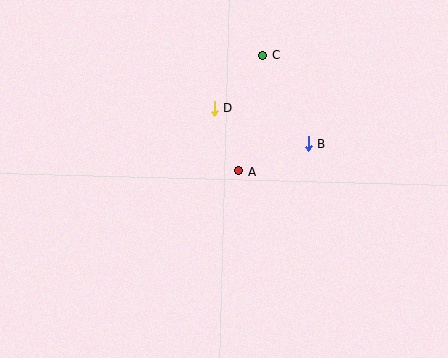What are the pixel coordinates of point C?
Point C is at (263, 55).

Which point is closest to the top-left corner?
Point D is closest to the top-left corner.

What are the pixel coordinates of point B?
Point B is at (308, 144).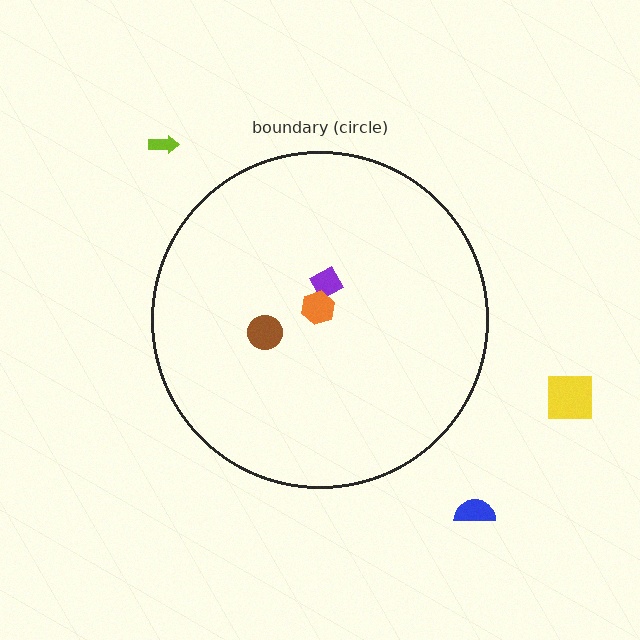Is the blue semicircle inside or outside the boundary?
Outside.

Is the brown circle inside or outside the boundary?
Inside.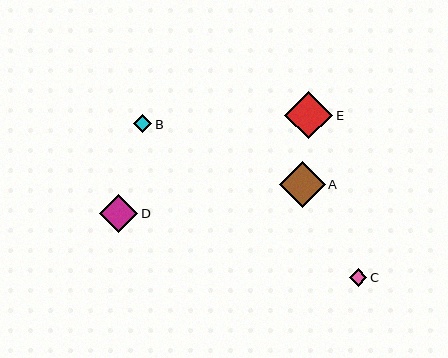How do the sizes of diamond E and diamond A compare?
Diamond E and diamond A are approximately the same size.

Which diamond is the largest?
Diamond E is the largest with a size of approximately 48 pixels.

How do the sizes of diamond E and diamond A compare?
Diamond E and diamond A are approximately the same size.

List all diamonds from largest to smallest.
From largest to smallest: E, A, D, B, C.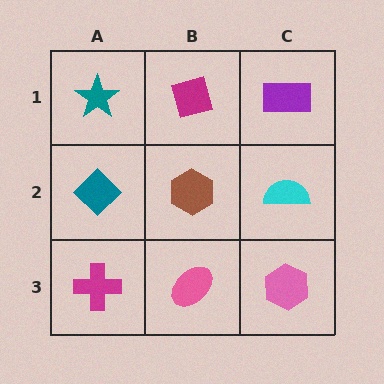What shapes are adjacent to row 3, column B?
A brown hexagon (row 2, column B), a magenta cross (row 3, column A), a pink hexagon (row 3, column C).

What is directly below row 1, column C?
A cyan semicircle.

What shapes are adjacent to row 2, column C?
A purple rectangle (row 1, column C), a pink hexagon (row 3, column C), a brown hexagon (row 2, column B).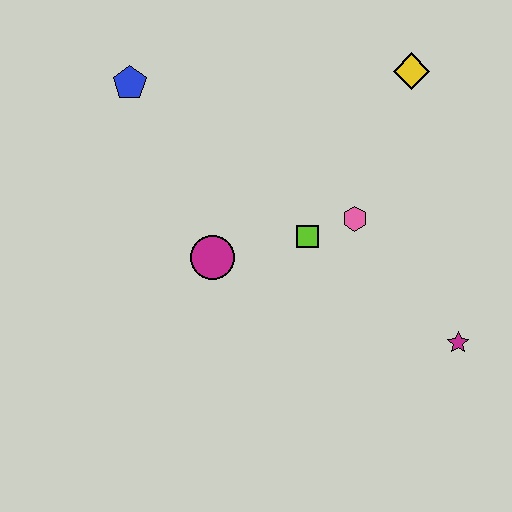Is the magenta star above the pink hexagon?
No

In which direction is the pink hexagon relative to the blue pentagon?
The pink hexagon is to the right of the blue pentagon.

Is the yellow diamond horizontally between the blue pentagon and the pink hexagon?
No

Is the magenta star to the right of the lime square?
Yes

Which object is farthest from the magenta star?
The blue pentagon is farthest from the magenta star.